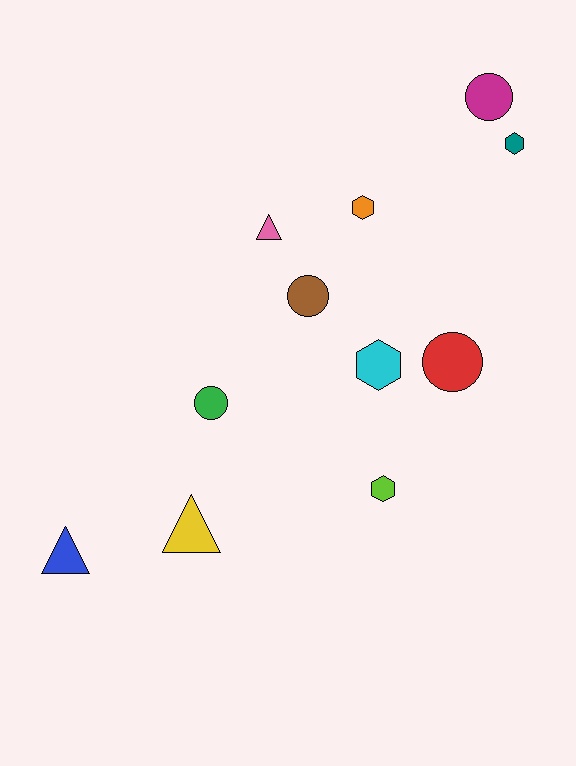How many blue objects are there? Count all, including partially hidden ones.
There is 1 blue object.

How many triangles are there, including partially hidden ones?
There are 3 triangles.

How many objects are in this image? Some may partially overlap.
There are 11 objects.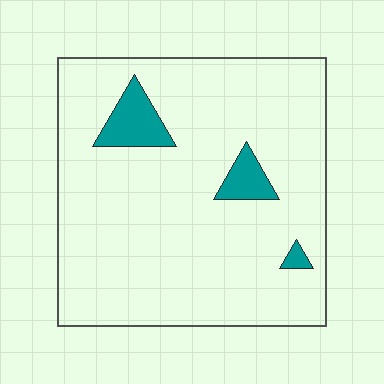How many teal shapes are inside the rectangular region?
3.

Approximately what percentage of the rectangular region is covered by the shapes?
Approximately 10%.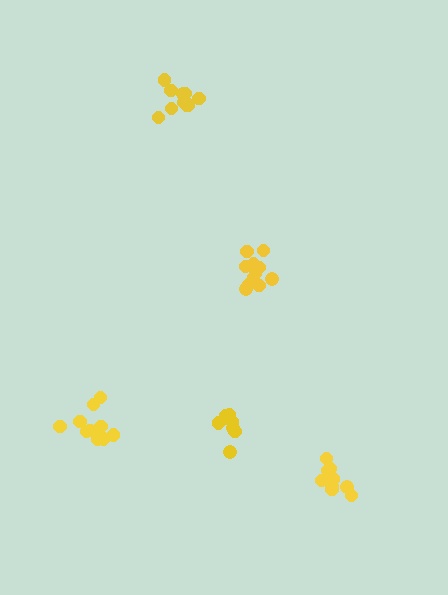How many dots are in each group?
Group 1: 10 dots, Group 2: 10 dots, Group 3: 11 dots, Group 4: 10 dots, Group 5: 8 dots (49 total).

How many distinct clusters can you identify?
There are 5 distinct clusters.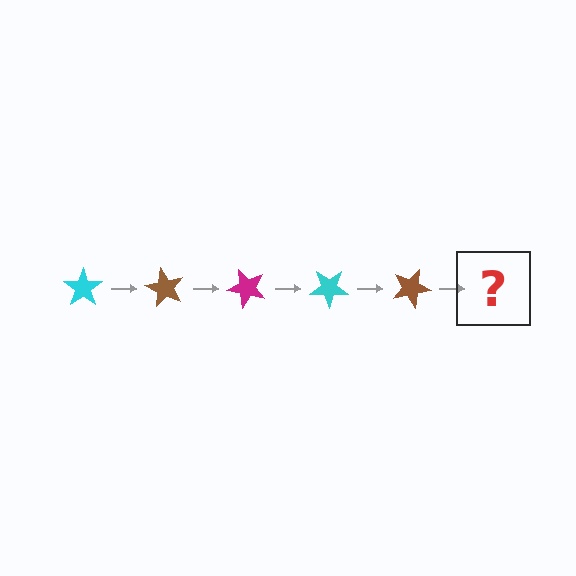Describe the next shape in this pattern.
It should be a magenta star, rotated 300 degrees from the start.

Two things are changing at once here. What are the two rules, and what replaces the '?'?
The two rules are that it rotates 60 degrees each step and the color cycles through cyan, brown, and magenta. The '?' should be a magenta star, rotated 300 degrees from the start.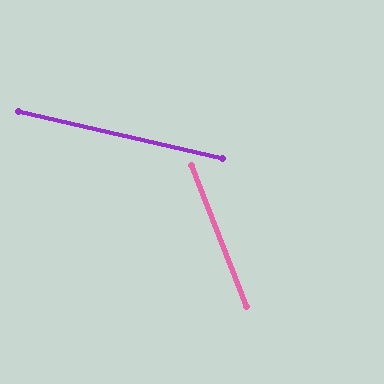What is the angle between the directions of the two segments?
Approximately 56 degrees.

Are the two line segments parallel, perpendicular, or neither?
Neither parallel nor perpendicular — they differ by about 56°.